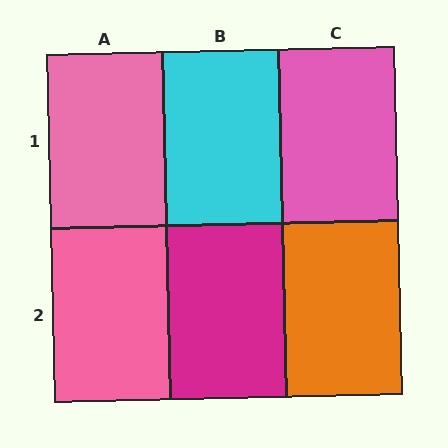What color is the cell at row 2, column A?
Pink.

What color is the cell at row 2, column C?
Orange.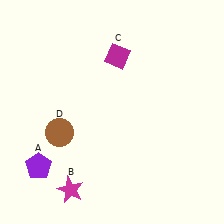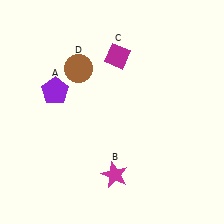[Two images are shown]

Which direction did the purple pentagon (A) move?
The purple pentagon (A) moved up.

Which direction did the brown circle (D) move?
The brown circle (D) moved up.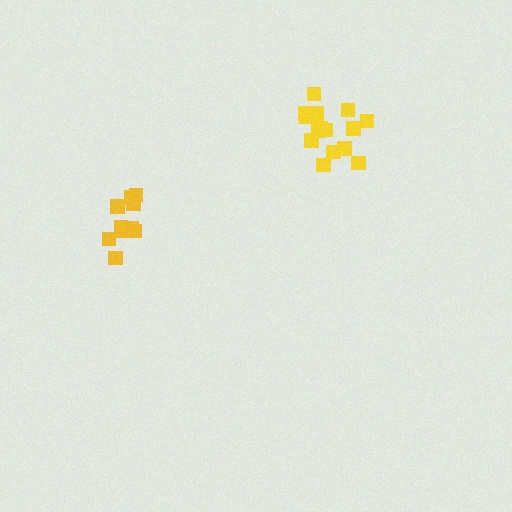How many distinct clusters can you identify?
There are 2 distinct clusters.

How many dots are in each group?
Group 1: 12 dots, Group 2: 15 dots (27 total).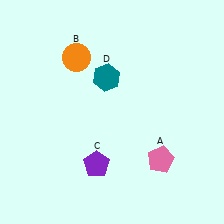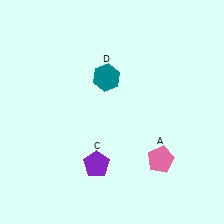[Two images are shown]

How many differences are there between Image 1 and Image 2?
There is 1 difference between the two images.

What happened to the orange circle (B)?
The orange circle (B) was removed in Image 2. It was in the top-left area of Image 1.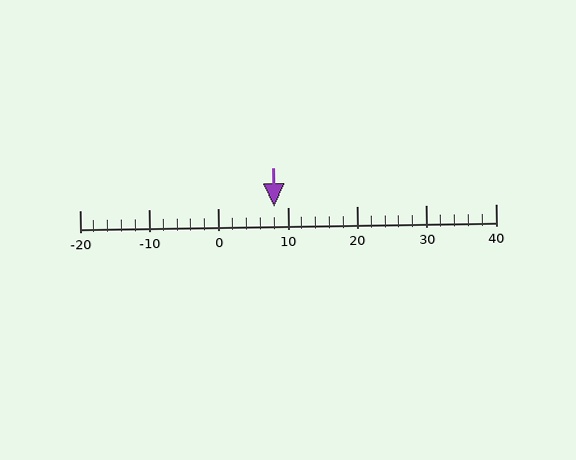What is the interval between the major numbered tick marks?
The major tick marks are spaced 10 units apart.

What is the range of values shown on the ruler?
The ruler shows values from -20 to 40.